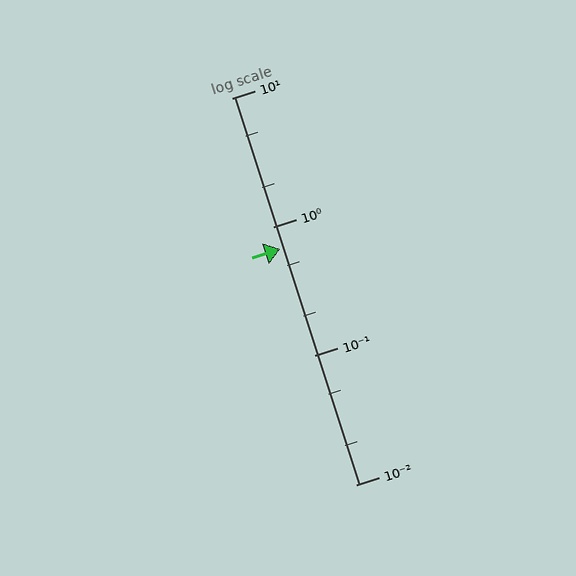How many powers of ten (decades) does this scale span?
The scale spans 3 decades, from 0.01 to 10.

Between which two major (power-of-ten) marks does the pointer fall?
The pointer is between 0.1 and 1.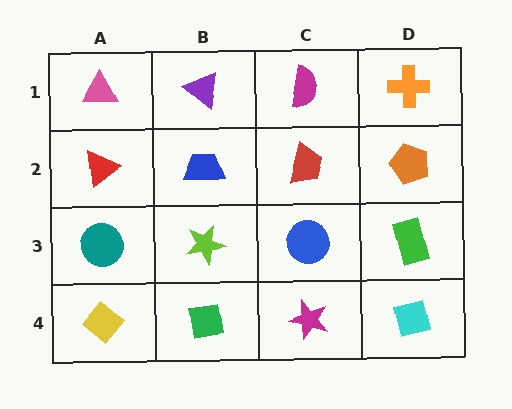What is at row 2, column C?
A red trapezoid.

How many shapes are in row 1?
4 shapes.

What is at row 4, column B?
A green square.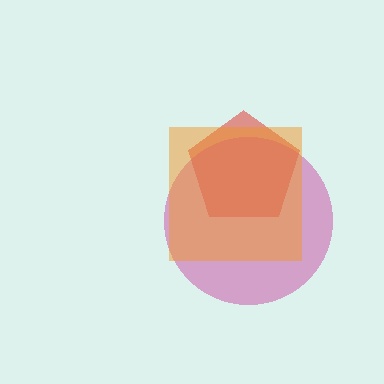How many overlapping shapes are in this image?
There are 3 overlapping shapes in the image.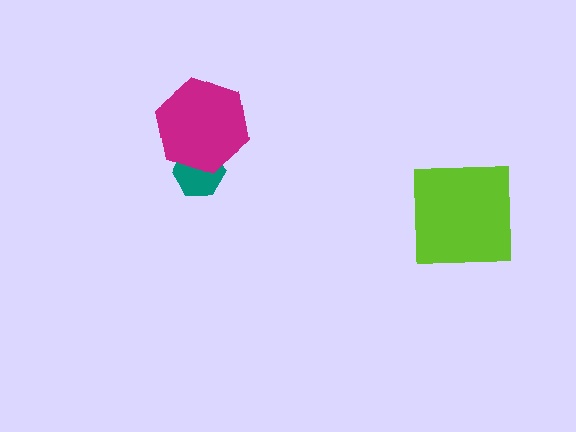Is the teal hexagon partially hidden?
Yes, it is partially covered by another shape.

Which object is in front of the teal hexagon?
The magenta hexagon is in front of the teal hexagon.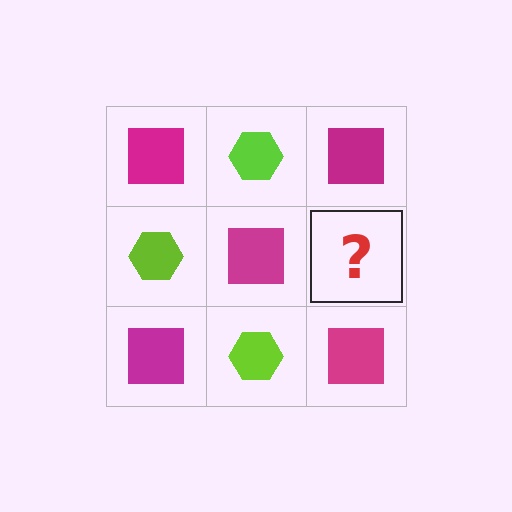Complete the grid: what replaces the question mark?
The question mark should be replaced with a lime hexagon.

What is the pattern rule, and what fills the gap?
The rule is that it alternates magenta square and lime hexagon in a checkerboard pattern. The gap should be filled with a lime hexagon.